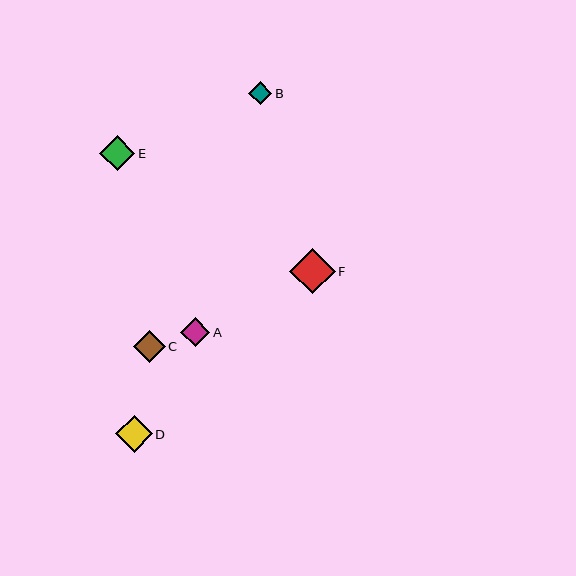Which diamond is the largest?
Diamond F is the largest with a size of approximately 45 pixels.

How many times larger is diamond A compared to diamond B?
Diamond A is approximately 1.3 times the size of diamond B.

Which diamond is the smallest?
Diamond B is the smallest with a size of approximately 23 pixels.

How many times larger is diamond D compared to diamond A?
Diamond D is approximately 1.2 times the size of diamond A.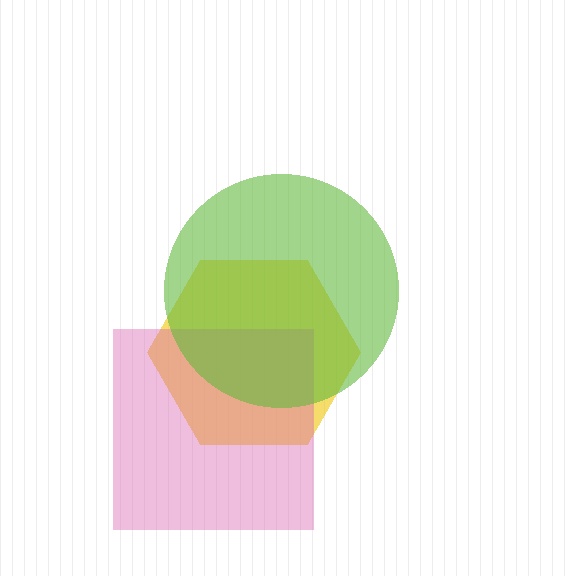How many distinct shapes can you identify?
There are 3 distinct shapes: a yellow hexagon, a pink square, a lime circle.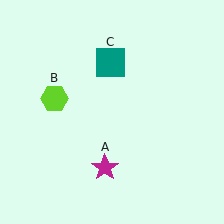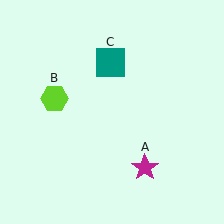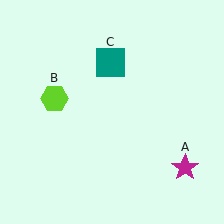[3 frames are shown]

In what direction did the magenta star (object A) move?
The magenta star (object A) moved right.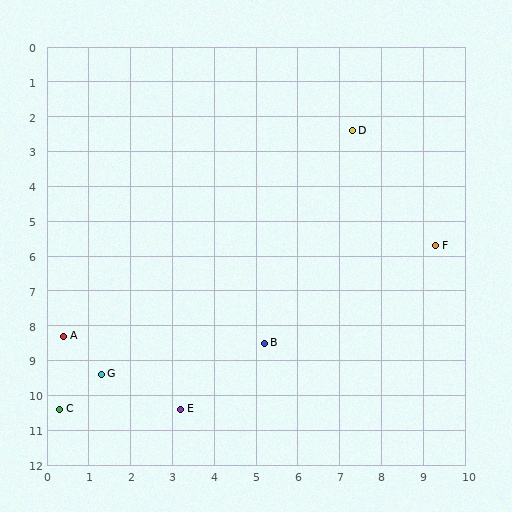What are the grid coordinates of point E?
Point E is at approximately (3.2, 10.4).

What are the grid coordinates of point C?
Point C is at approximately (0.3, 10.4).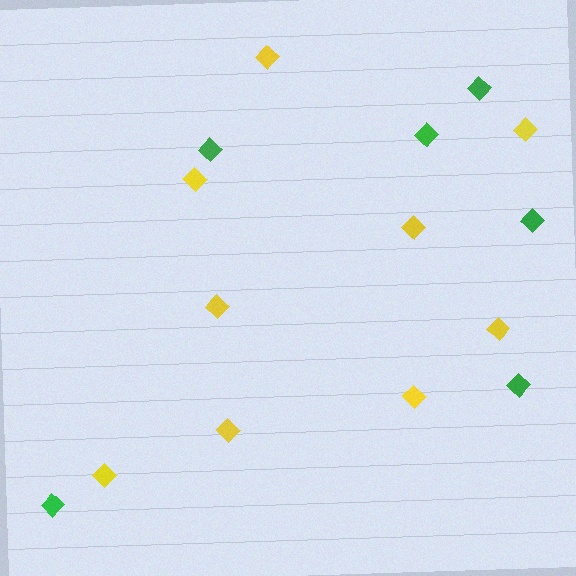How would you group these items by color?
There are 2 groups: one group of green diamonds (6) and one group of yellow diamonds (9).